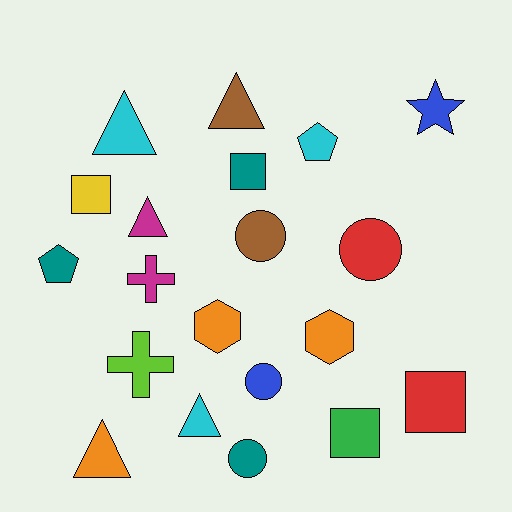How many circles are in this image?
There are 4 circles.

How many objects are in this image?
There are 20 objects.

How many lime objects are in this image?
There is 1 lime object.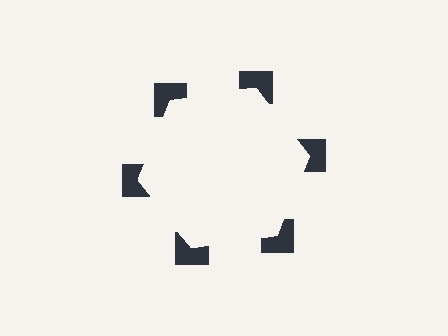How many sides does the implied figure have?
6 sides.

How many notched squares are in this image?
There are 6 — one at each vertex of the illusory hexagon.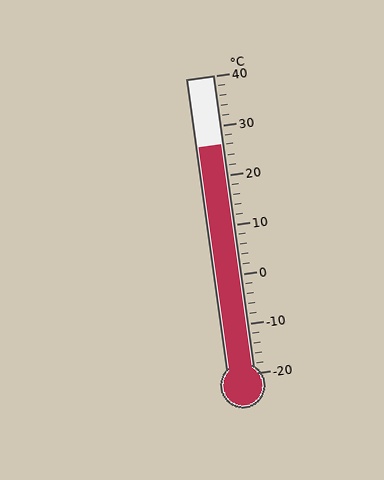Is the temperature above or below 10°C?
The temperature is above 10°C.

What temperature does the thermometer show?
The thermometer shows approximately 26°C.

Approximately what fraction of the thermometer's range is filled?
The thermometer is filled to approximately 75% of its range.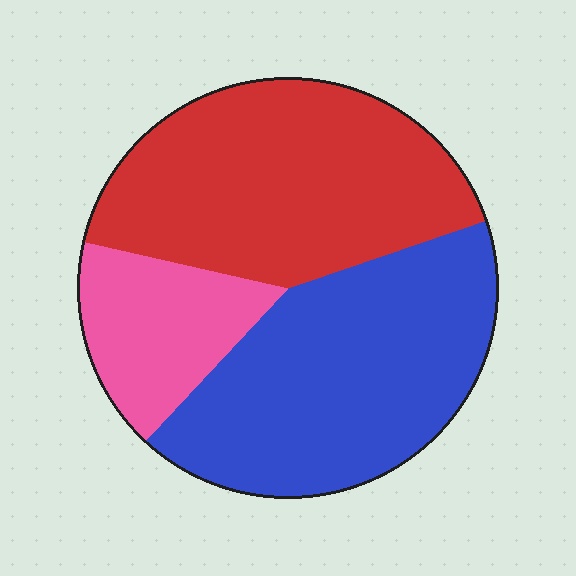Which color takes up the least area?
Pink, at roughly 15%.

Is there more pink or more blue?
Blue.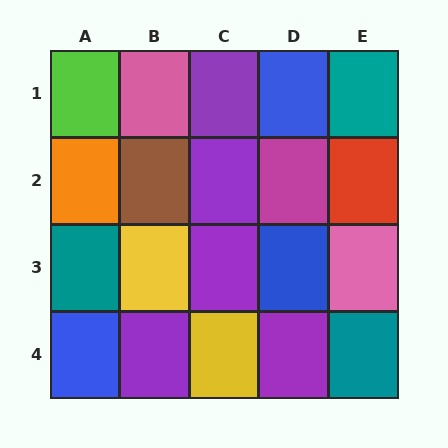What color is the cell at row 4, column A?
Blue.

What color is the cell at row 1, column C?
Purple.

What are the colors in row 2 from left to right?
Orange, brown, purple, magenta, red.